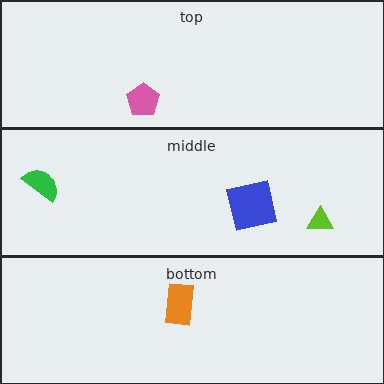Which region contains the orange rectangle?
The bottom region.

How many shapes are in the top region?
1.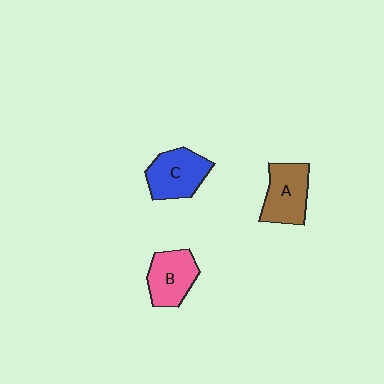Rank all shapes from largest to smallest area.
From largest to smallest: A (brown), C (blue), B (pink).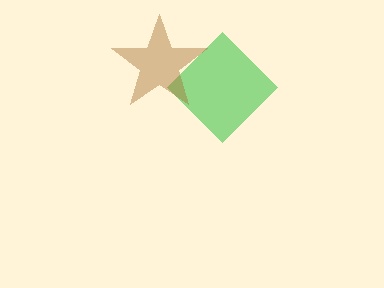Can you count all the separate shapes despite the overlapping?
Yes, there are 2 separate shapes.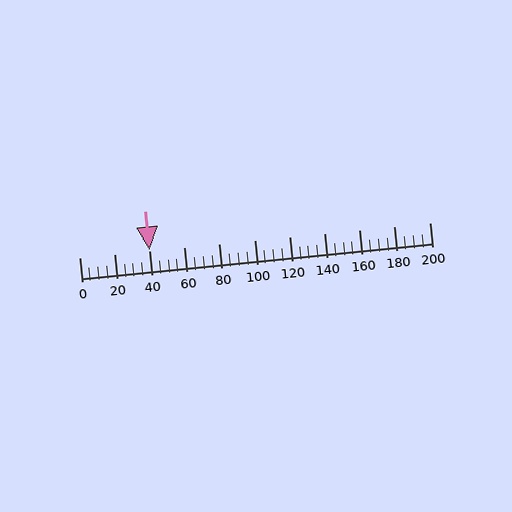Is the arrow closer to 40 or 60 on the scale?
The arrow is closer to 40.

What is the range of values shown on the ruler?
The ruler shows values from 0 to 200.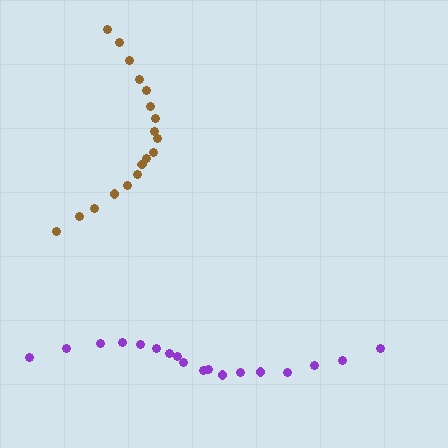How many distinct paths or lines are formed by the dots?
There are 2 distinct paths.